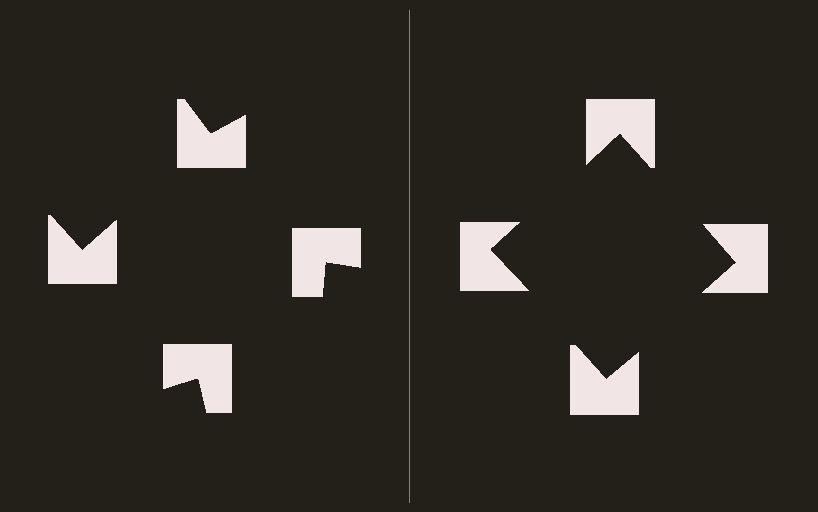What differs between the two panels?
The notched squares are positioned identically on both sides; only the wedge orientations differ. On the right they align to a square; on the left they are misaligned.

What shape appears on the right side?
An illusory square.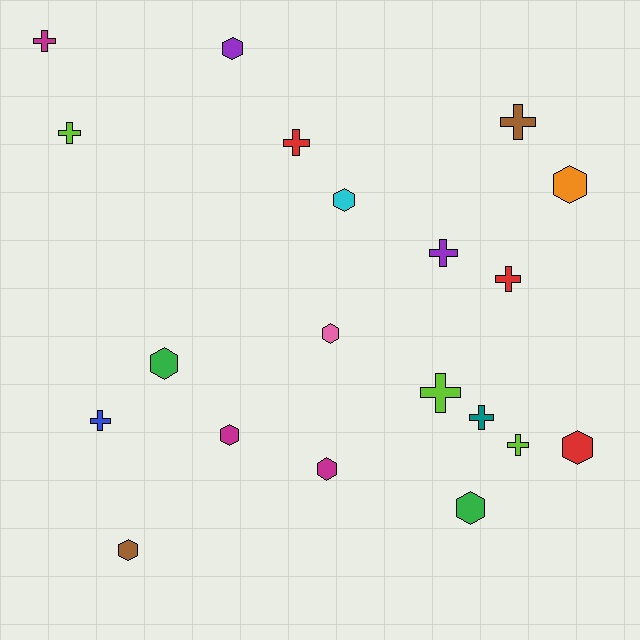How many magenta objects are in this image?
There are 3 magenta objects.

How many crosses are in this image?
There are 10 crosses.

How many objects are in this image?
There are 20 objects.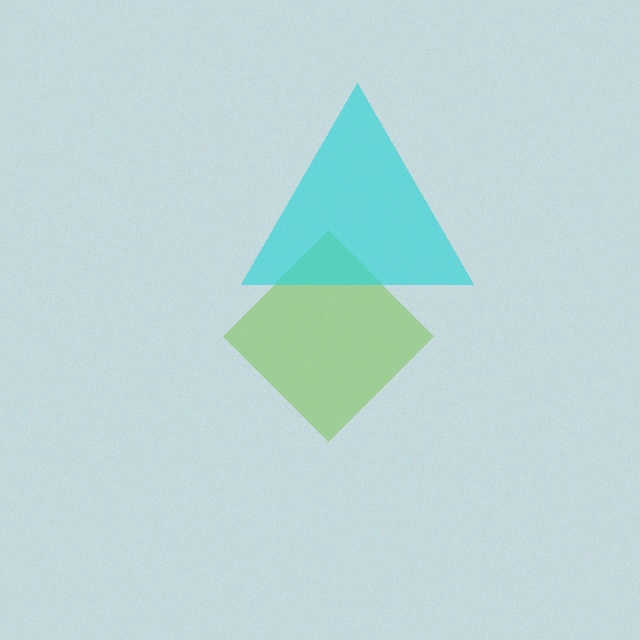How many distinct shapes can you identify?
There are 2 distinct shapes: a lime diamond, a cyan triangle.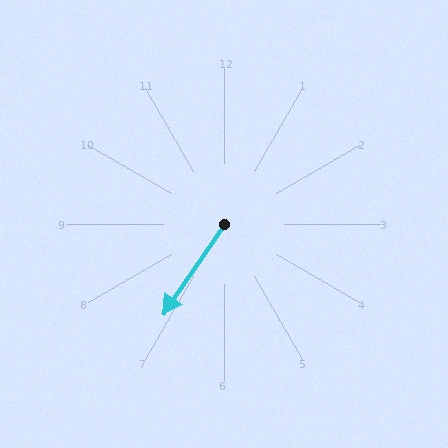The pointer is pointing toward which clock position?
Roughly 7 o'clock.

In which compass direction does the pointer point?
Southwest.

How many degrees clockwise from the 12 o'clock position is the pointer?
Approximately 214 degrees.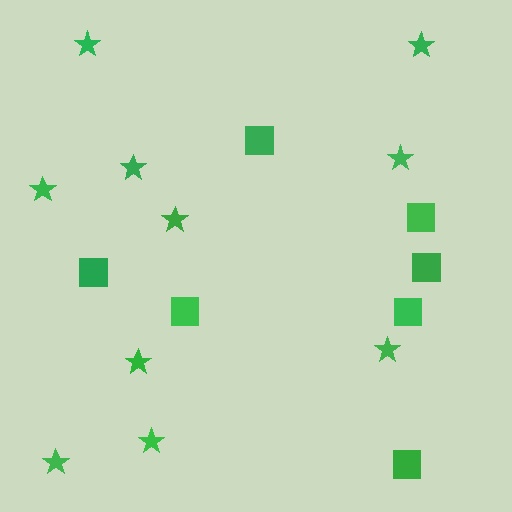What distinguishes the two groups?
There are 2 groups: one group of squares (7) and one group of stars (10).